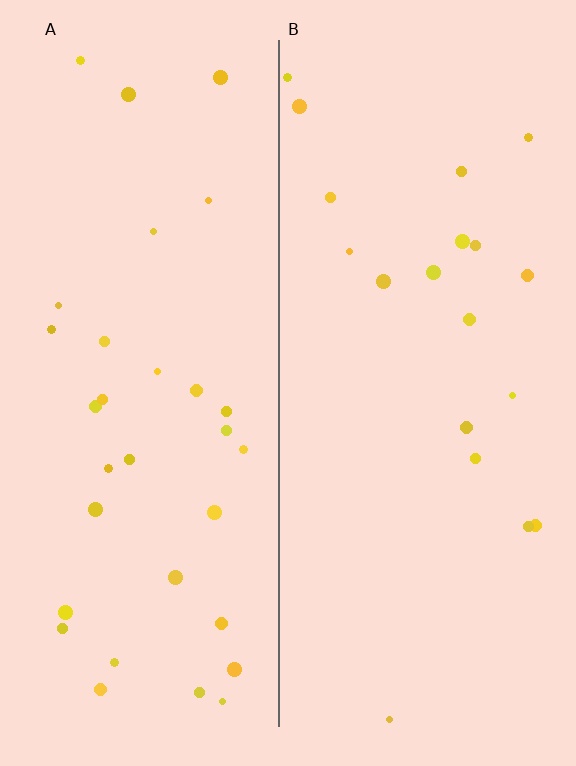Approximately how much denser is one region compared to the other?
Approximately 1.7× — region A over region B.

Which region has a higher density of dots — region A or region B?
A (the left).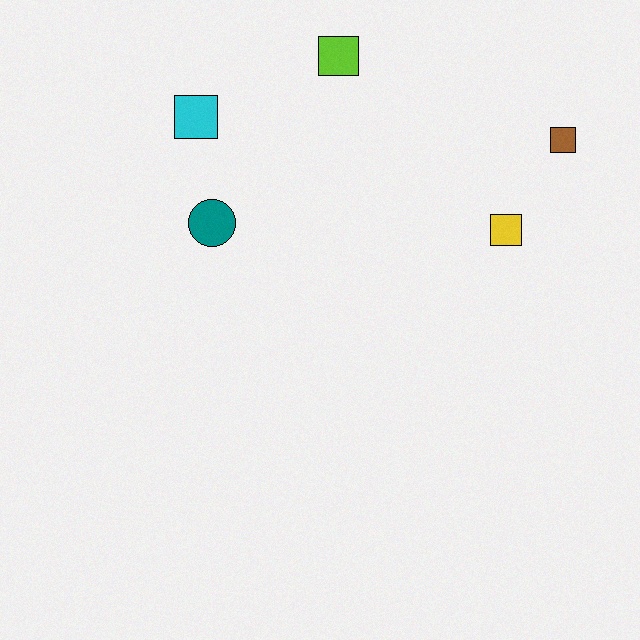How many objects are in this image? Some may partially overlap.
There are 5 objects.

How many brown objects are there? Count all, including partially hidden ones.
There is 1 brown object.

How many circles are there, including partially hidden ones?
There is 1 circle.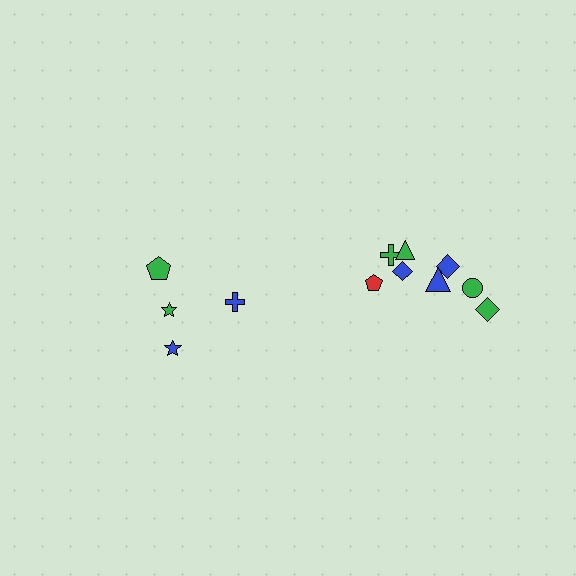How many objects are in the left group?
There are 4 objects.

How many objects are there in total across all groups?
There are 12 objects.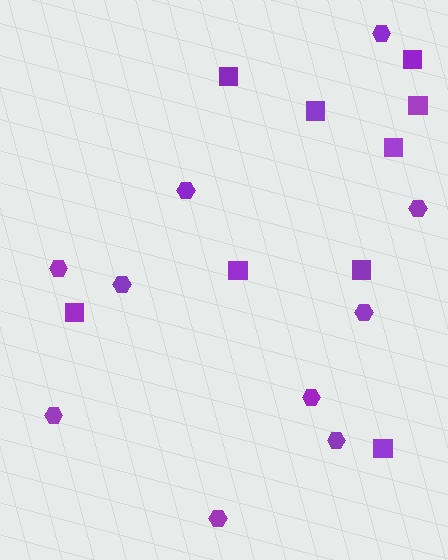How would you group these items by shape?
There are 2 groups: one group of hexagons (10) and one group of squares (9).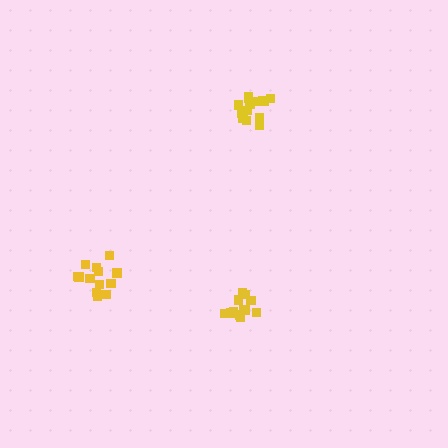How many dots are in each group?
Group 1: 16 dots, Group 2: 14 dots, Group 3: 14 dots (44 total).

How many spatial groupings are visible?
There are 3 spatial groupings.